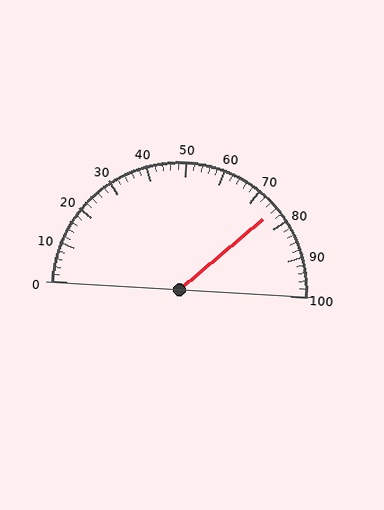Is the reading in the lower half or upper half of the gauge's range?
The reading is in the upper half of the range (0 to 100).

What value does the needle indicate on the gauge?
The needle indicates approximately 76.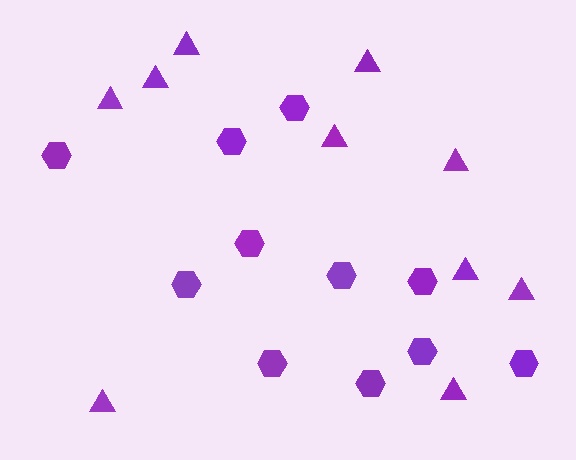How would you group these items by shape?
There are 2 groups: one group of hexagons (11) and one group of triangles (10).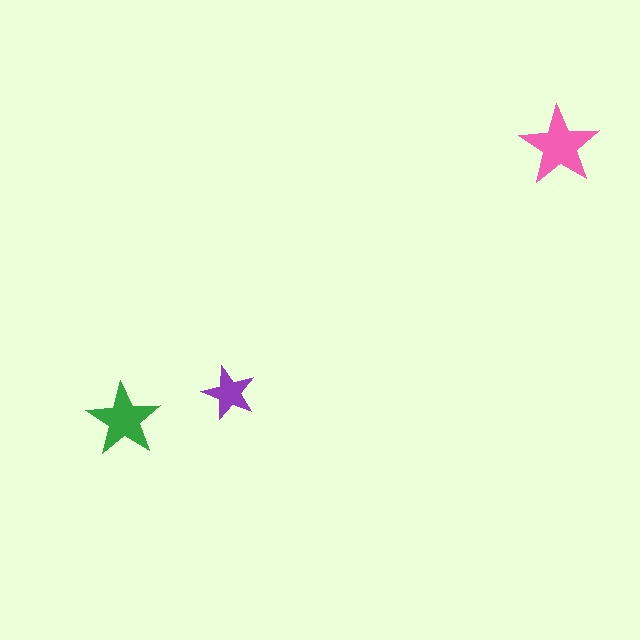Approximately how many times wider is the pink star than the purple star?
About 1.5 times wider.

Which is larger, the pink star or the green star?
The pink one.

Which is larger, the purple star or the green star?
The green one.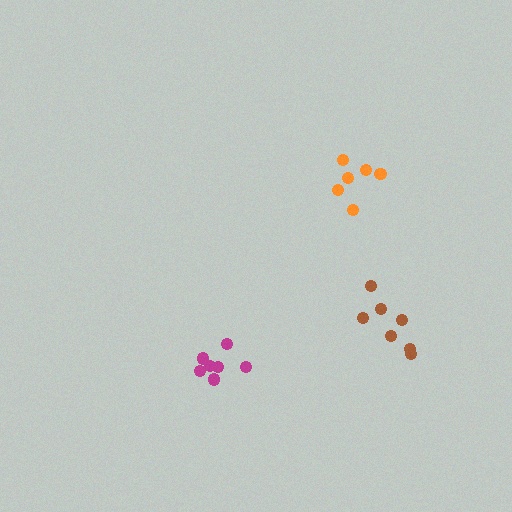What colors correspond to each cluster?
The clusters are colored: magenta, brown, orange.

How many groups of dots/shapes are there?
There are 3 groups.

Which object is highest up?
The orange cluster is topmost.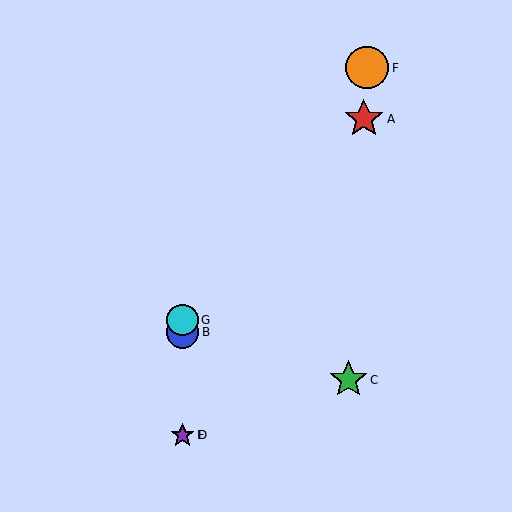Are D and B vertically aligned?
Yes, both are at x≈183.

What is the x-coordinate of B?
Object B is at x≈183.